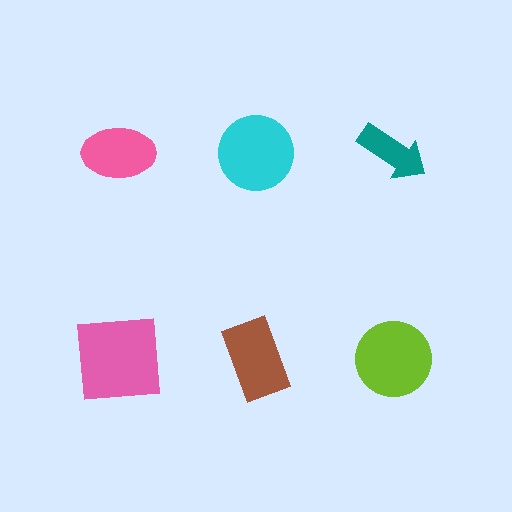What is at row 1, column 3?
A teal arrow.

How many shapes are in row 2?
3 shapes.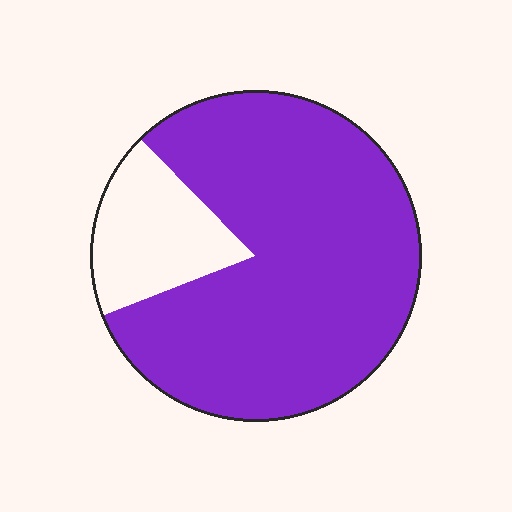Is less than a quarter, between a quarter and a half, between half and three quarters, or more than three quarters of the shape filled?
More than three quarters.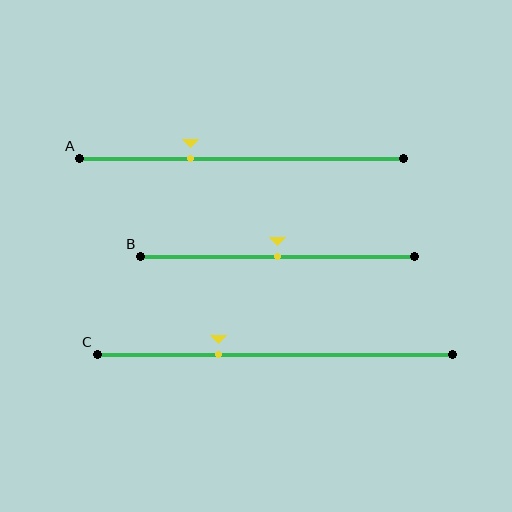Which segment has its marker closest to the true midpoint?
Segment B has its marker closest to the true midpoint.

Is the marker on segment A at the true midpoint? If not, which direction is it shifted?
No, the marker on segment A is shifted to the left by about 16% of the segment length.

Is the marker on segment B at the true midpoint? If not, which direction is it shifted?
Yes, the marker on segment B is at the true midpoint.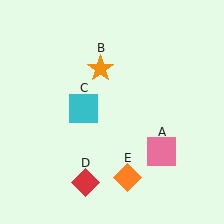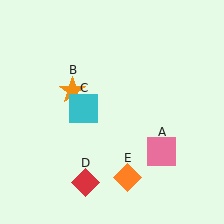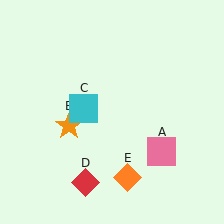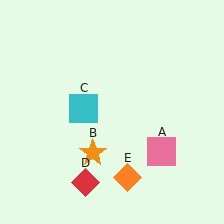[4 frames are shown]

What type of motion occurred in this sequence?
The orange star (object B) rotated counterclockwise around the center of the scene.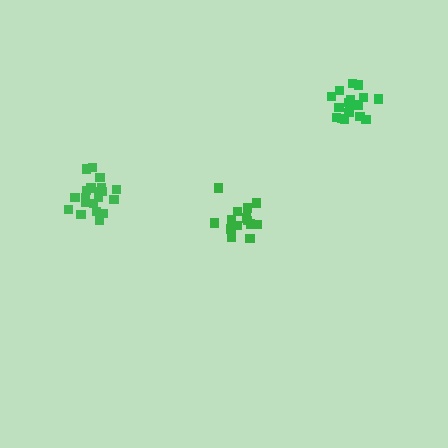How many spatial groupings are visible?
There are 3 spatial groupings.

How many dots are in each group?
Group 1: 15 dots, Group 2: 20 dots, Group 3: 17 dots (52 total).